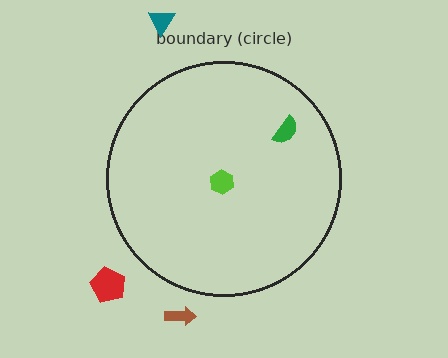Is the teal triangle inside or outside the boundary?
Outside.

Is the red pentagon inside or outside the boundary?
Outside.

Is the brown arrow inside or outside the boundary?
Outside.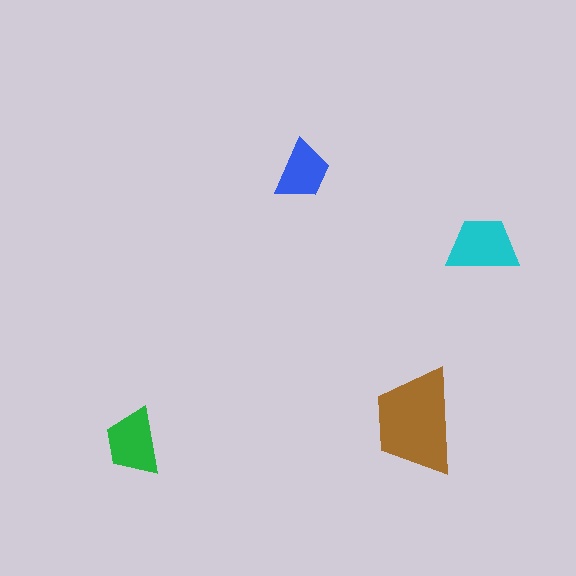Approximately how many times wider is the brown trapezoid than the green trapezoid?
About 1.5 times wider.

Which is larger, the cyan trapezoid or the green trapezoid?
The cyan one.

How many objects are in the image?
There are 4 objects in the image.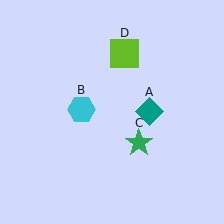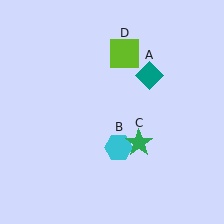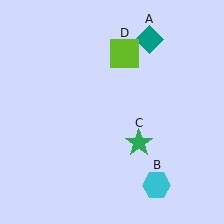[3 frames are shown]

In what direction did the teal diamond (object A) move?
The teal diamond (object A) moved up.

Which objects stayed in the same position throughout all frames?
Green star (object C) and lime square (object D) remained stationary.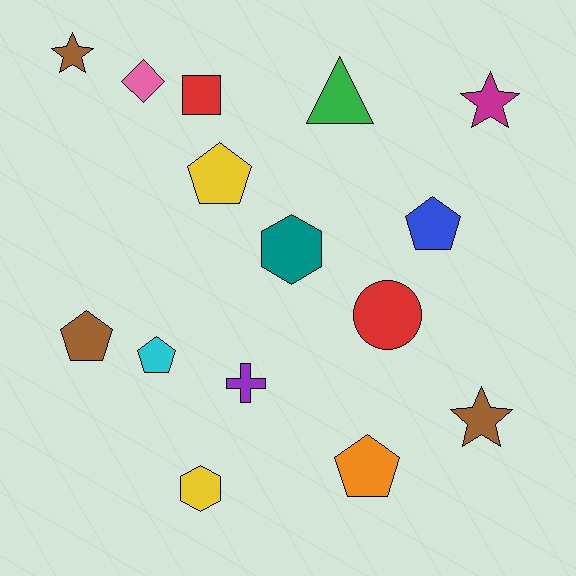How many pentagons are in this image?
There are 5 pentagons.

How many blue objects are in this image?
There is 1 blue object.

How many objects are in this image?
There are 15 objects.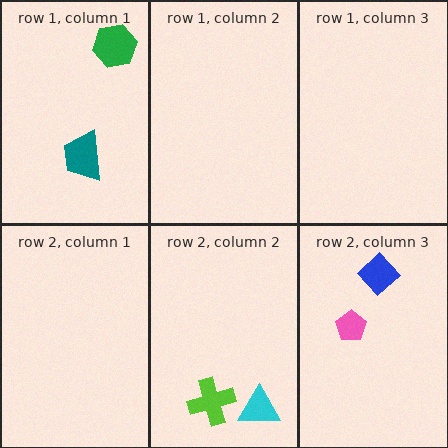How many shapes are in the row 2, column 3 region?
2.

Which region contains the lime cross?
The row 2, column 2 region.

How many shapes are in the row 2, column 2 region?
2.